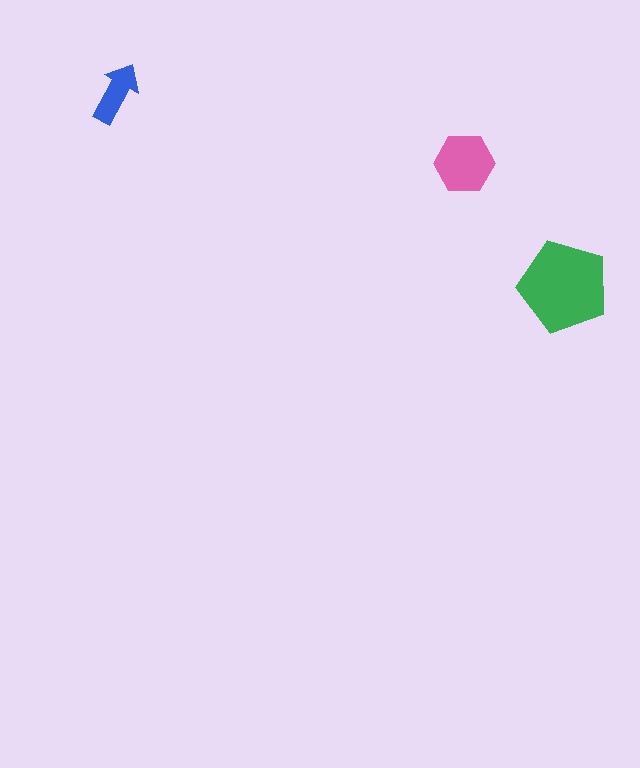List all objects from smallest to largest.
The blue arrow, the pink hexagon, the green pentagon.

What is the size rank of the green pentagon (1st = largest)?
1st.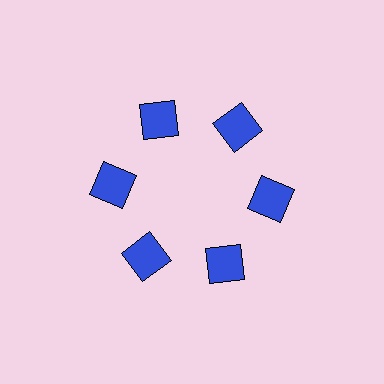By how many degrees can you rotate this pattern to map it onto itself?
The pattern maps onto itself every 60 degrees of rotation.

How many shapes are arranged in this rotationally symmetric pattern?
There are 6 shapes, arranged in 6 groups of 1.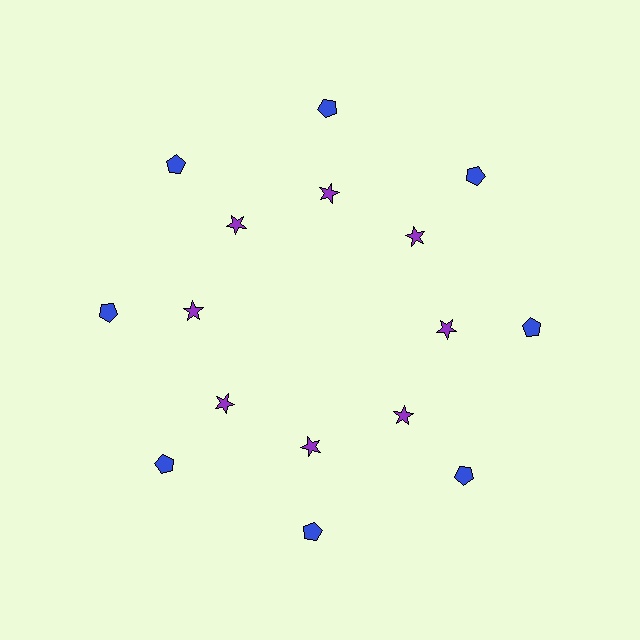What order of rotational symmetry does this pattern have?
This pattern has 8-fold rotational symmetry.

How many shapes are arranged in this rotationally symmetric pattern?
There are 16 shapes, arranged in 8 groups of 2.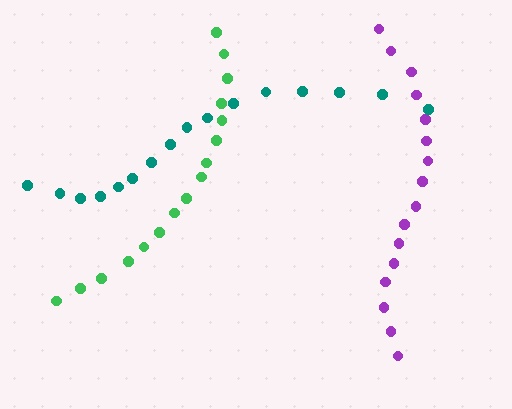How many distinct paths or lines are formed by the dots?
There are 3 distinct paths.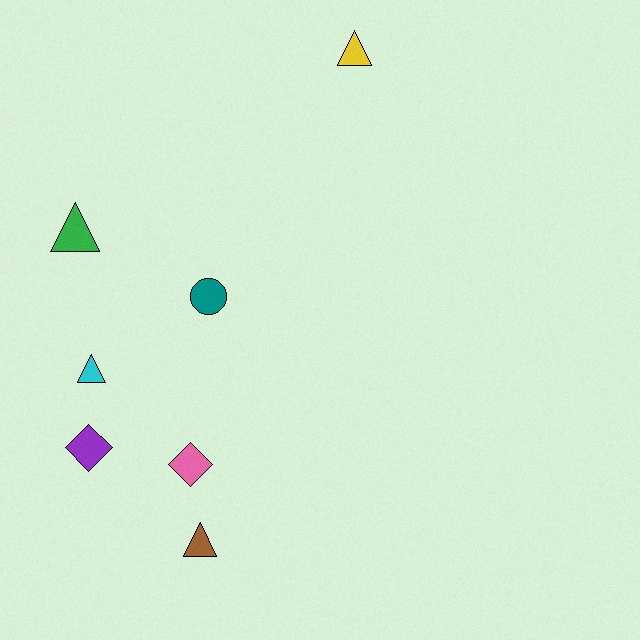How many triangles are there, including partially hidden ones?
There are 4 triangles.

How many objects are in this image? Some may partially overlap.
There are 7 objects.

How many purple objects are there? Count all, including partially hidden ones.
There is 1 purple object.